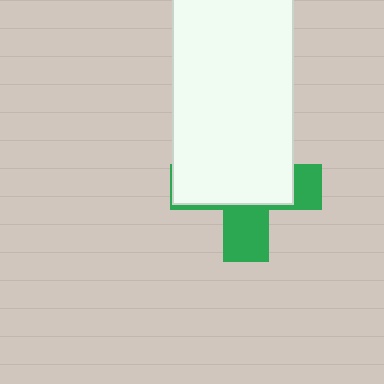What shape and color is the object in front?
The object in front is a white rectangle.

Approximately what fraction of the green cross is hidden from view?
Roughly 64% of the green cross is hidden behind the white rectangle.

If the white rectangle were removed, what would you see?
You would see the complete green cross.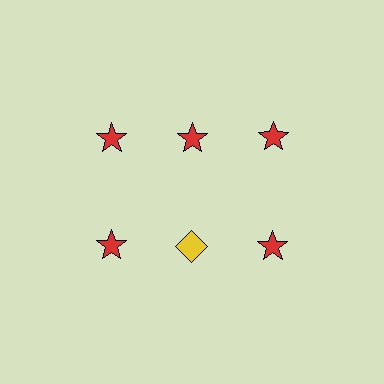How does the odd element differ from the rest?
It differs in both color (yellow instead of red) and shape (diamond instead of star).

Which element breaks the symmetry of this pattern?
The yellow diamond in the second row, second from left column breaks the symmetry. All other shapes are red stars.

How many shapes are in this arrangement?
There are 6 shapes arranged in a grid pattern.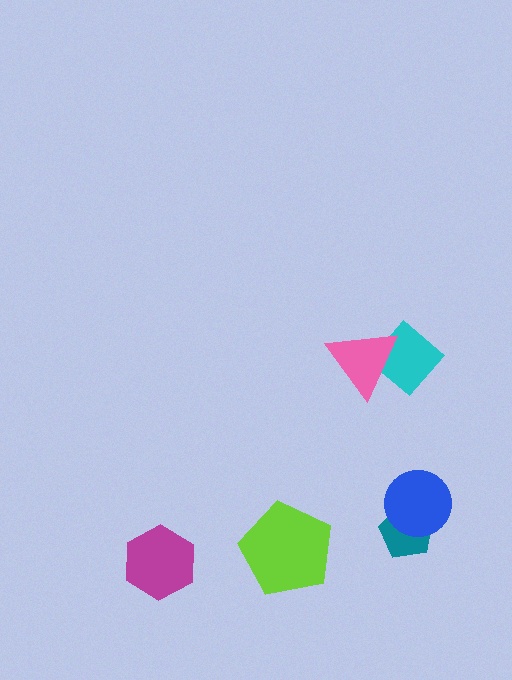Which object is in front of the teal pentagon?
The blue circle is in front of the teal pentagon.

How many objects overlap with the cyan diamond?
1 object overlaps with the cyan diamond.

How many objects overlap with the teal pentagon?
1 object overlaps with the teal pentagon.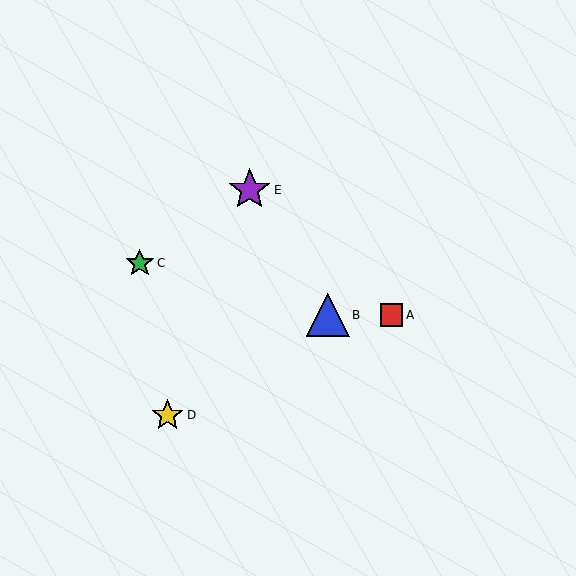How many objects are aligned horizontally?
2 objects (A, B) are aligned horizontally.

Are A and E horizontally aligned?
No, A is at y≈315 and E is at y≈190.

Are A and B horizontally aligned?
Yes, both are at y≈315.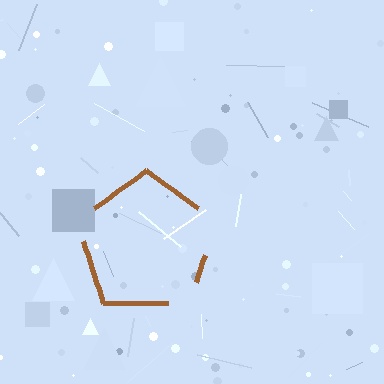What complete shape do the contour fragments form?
The contour fragments form a pentagon.